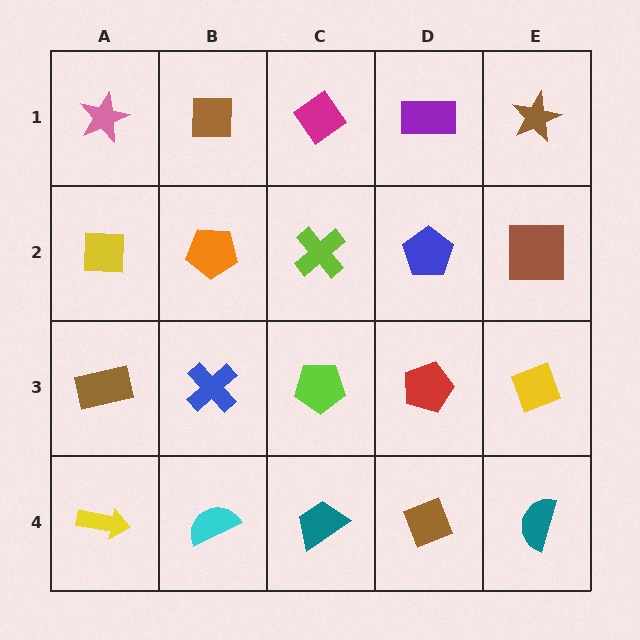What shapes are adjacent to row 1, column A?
A yellow square (row 2, column A), a brown square (row 1, column B).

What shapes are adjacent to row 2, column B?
A brown square (row 1, column B), a blue cross (row 3, column B), a yellow square (row 2, column A), a lime cross (row 2, column C).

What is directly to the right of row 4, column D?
A teal semicircle.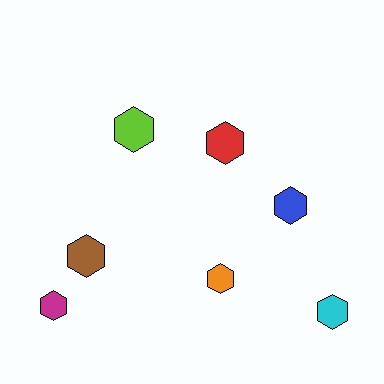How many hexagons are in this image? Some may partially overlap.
There are 7 hexagons.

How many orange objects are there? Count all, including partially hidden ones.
There is 1 orange object.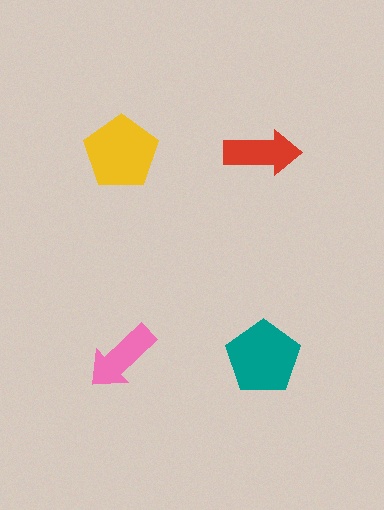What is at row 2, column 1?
A pink arrow.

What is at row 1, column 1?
A yellow pentagon.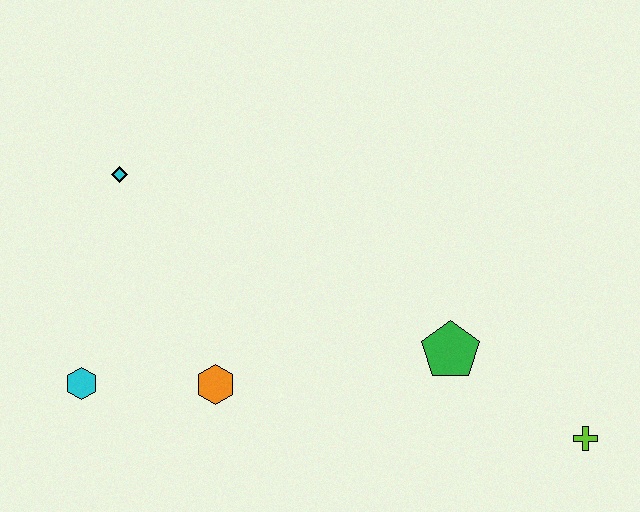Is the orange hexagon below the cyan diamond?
Yes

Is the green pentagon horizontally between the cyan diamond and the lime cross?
Yes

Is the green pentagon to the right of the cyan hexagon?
Yes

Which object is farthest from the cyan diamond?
The lime cross is farthest from the cyan diamond.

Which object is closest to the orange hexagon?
The cyan hexagon is closest to the orange hexagon.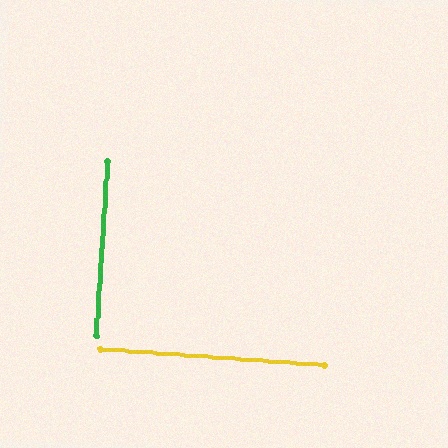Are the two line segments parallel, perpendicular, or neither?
Perpendicular — they meet at approximately 90°.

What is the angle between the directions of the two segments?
Approximately 90 degrees.